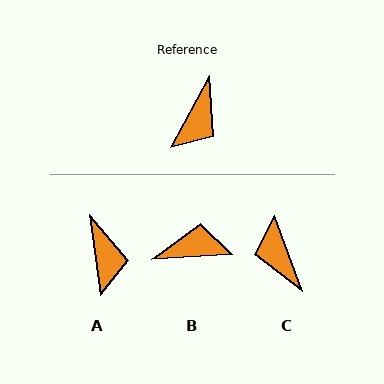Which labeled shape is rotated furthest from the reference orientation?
C, about 132 degrees away.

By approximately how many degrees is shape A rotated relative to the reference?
Approximately 37 degrees counter-clockwise.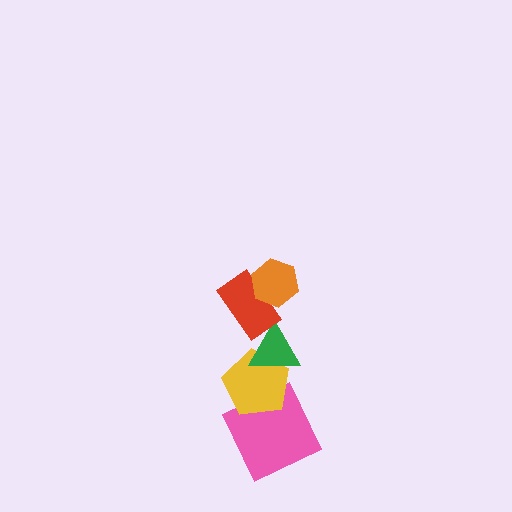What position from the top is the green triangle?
The green triangle is 3rd from the top.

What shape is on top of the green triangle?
The red rectangle is on top of the green triangle.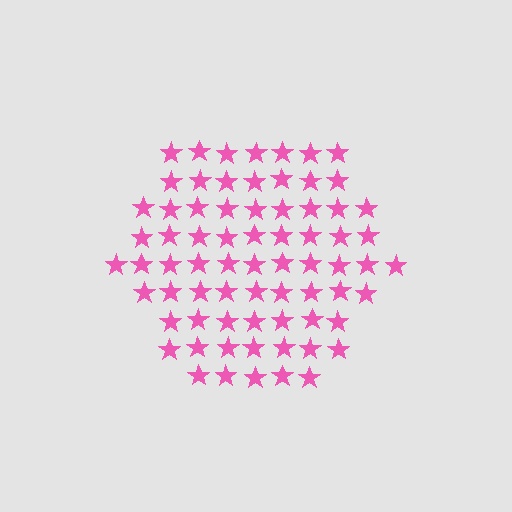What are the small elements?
The small elements are stars.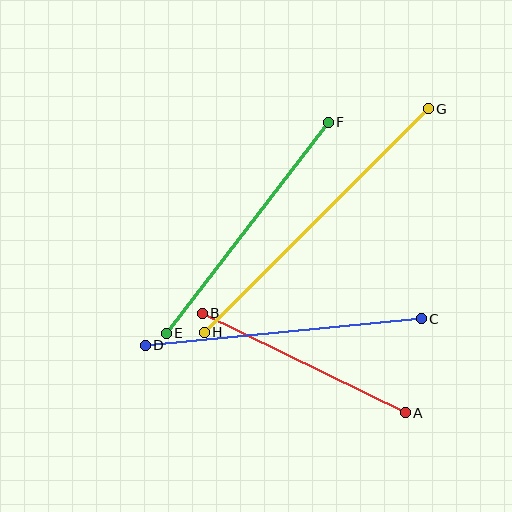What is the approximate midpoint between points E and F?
The midpoint is at approximately (247, 228) pixels.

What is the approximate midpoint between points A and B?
The midpoint is at approximately (304, 363) pixels.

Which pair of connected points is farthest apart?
Points G and H are farthest apart.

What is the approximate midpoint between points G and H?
The midpoint is at approximately (316, 220) pixels.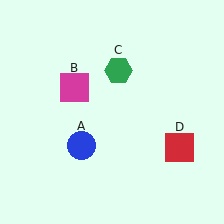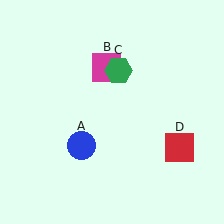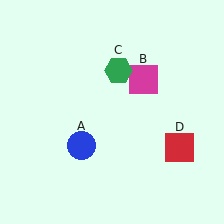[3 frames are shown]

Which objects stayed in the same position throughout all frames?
Blue circle (object A) and green hexagon (object C) and red square (object D) remained stationary.